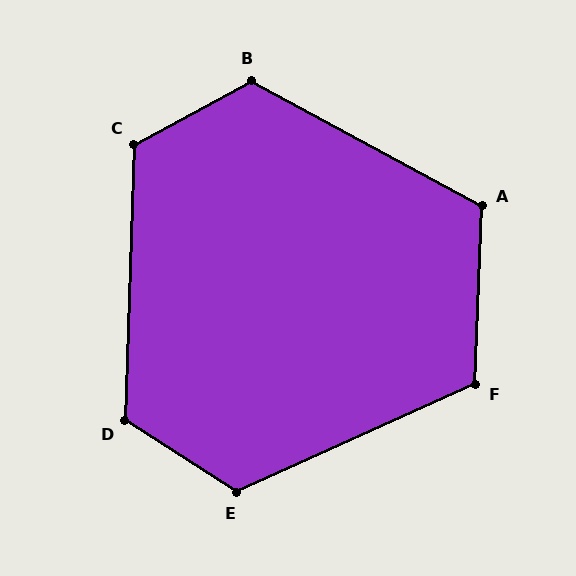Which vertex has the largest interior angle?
E, at approximately 123 degrees.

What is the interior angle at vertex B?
Approximately 123 degrees (obtuse).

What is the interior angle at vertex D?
Approximately 121 degrees (obtuse).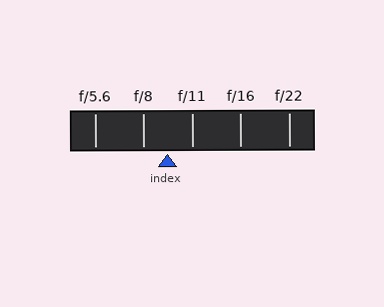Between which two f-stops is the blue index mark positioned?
The index mark is between f/8 and f/11.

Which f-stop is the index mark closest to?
The index mark is closest to f/11.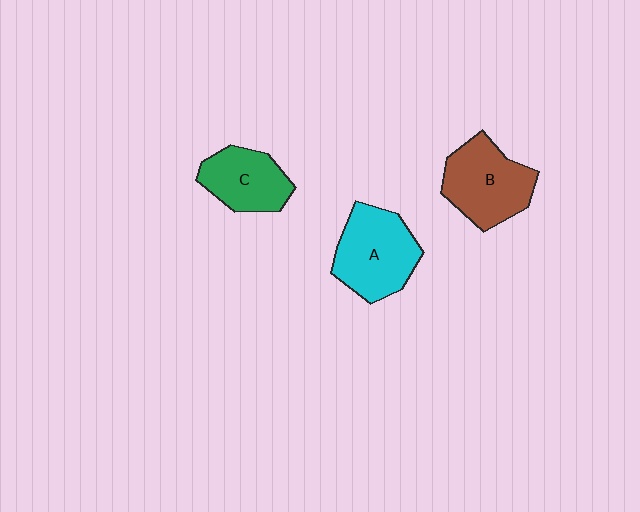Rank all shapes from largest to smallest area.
From largest to smallest: A (cyan), B (brown), C (green).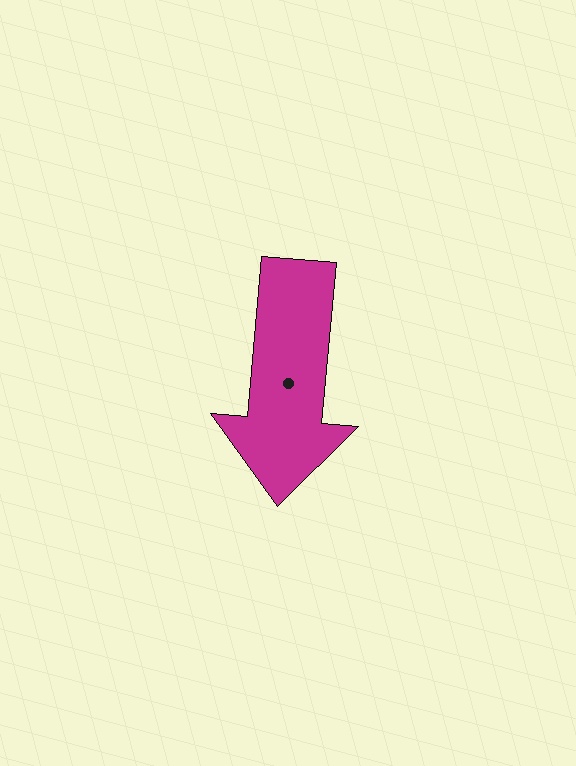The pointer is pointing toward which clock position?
Roughly 6 o'clock.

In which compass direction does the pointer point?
South.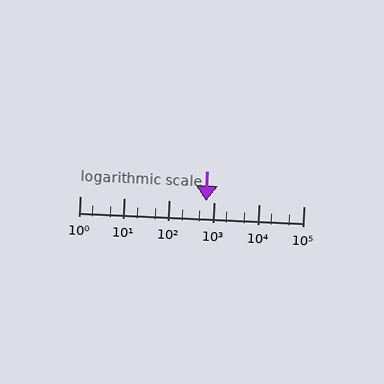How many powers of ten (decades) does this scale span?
The scale spans 5 decades, from 1 to 100000.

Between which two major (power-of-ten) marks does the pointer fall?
The pointer is between 100 and 1000.